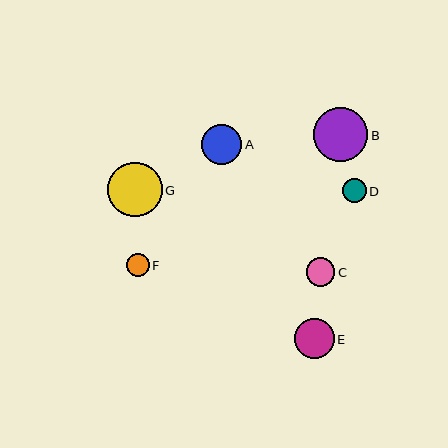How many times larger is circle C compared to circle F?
Circle C is approximately 1.2 times the size of circle F.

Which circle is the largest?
Circle G is the largest with a size of approximately 55 pixels.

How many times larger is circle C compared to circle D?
Circle C is approximately 1.2 times the size of circle D.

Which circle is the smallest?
Circle F is the smallest with a size of approximately 23 pixels.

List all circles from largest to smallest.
From largest to smallest: G, B, A, E, C, D, F.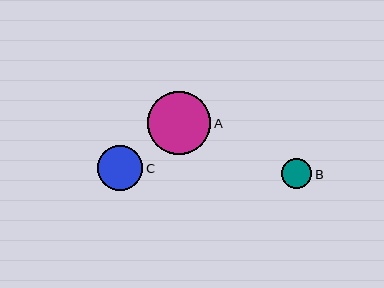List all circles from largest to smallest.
From largest to smallest: A, C, B.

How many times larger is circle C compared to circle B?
Circle C is approximately 1.5 times the size of circle B.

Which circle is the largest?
Circle A is the largest with a size of approximately 63 pixels.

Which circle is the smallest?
Circle B is the smallest with a size of approximately 30 pixels.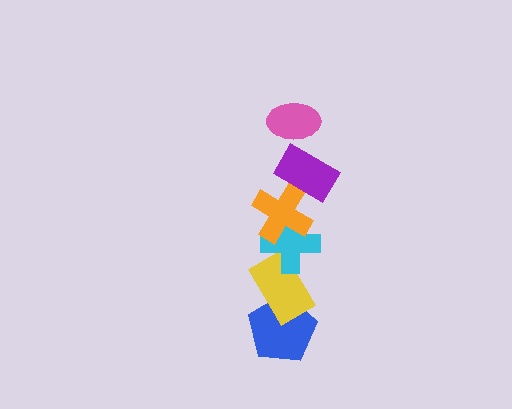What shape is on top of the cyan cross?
The orange cross is on top of the cyan cross.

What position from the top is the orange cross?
The orange cross is 3rd from the top.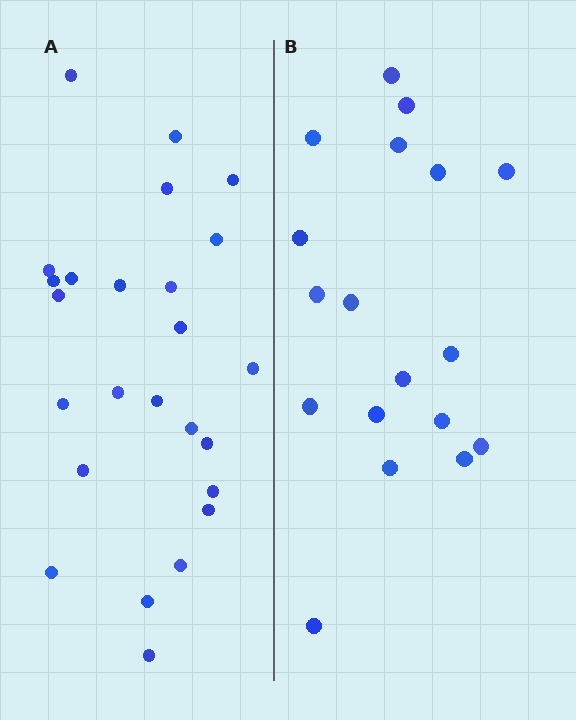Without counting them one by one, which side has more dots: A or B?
Region A (the left region) has more dots.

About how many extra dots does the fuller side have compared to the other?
Region A has roughly 8 or so more dots than region B.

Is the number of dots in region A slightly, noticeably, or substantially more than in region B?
Region A has noticeably more, but not dramatically so. The ratio is roughly 1.4 to 1.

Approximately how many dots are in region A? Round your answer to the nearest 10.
About 20 dots. (The exact count is 25, which rounds to 20.)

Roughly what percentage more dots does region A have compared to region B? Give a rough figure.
About 40% more.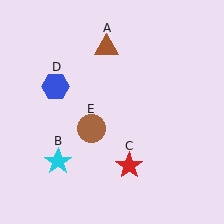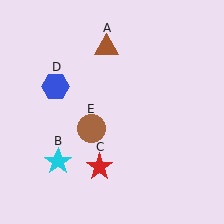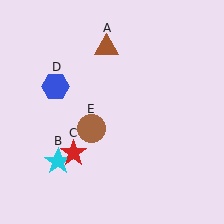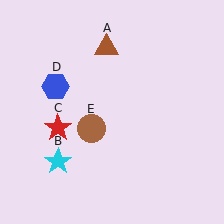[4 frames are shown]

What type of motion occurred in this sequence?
The red star (object C) rotated clockwise around the center of the scene.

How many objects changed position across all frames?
1 object changed position: red star (object C).